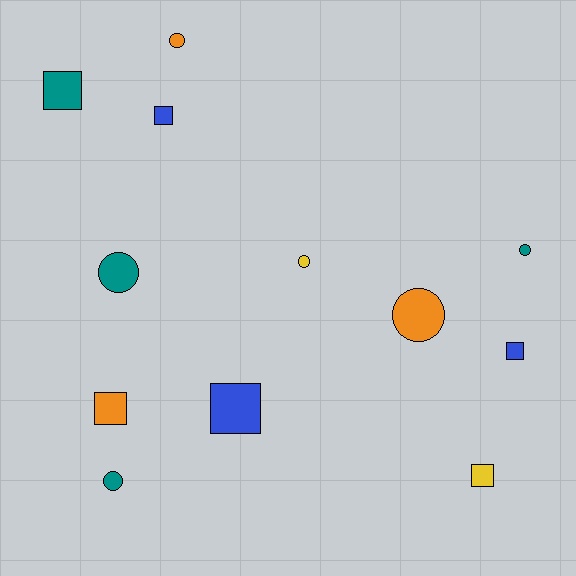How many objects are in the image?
There are 12 objects.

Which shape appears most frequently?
Circle, with 6 objects.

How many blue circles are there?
There are no blue circles.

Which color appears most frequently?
Teal, with 4 objects.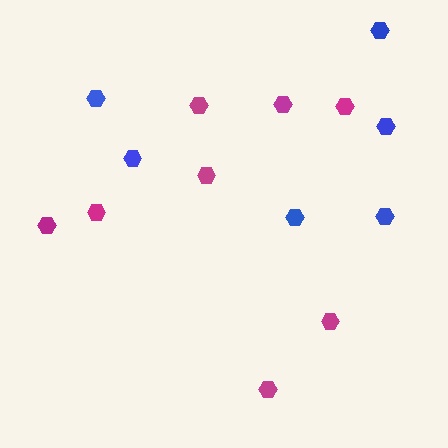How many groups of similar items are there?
There are 2 groups: one group of magenta hexagons (8) and one group of blue hexagons (6).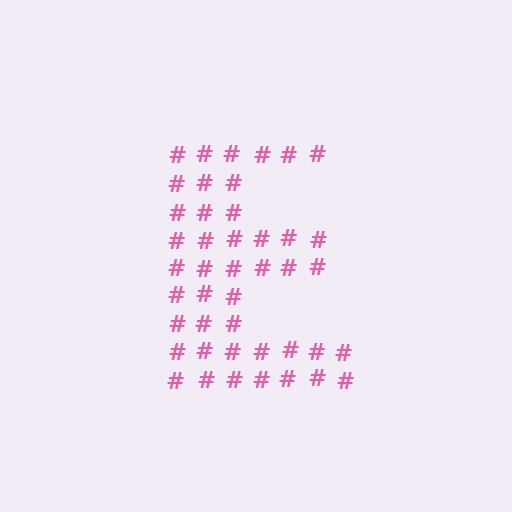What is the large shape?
The large shape is the letter E.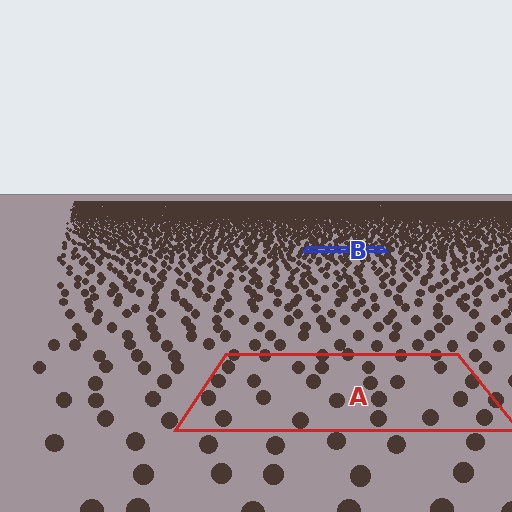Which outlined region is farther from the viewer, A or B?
Region B is farther from the viewer — the texture elements inside it appear smaller and more densely packed.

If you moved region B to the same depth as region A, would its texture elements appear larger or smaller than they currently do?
They would appear larger. At a closer depth, the same texture elements are projected at a bigger on-screen size.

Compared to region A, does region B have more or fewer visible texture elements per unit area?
Region B has more texture elements per unit area — they are packed more densely because it is farther away.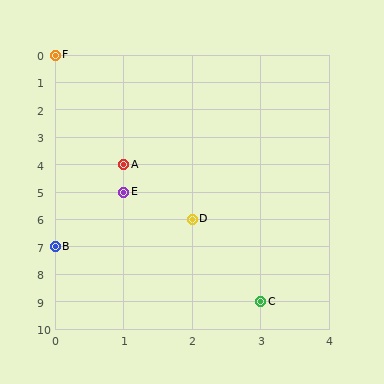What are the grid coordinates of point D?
Point D is at grid coordinates (2, 6).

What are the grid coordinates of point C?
Point C is at grid coordinates (3, 9).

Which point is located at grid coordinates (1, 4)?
Point A is at (1, 4).